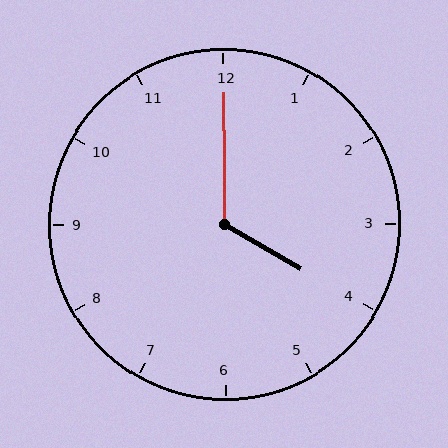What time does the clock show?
4:00.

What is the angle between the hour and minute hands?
Approximately 120 degrees.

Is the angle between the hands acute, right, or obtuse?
It is obtuse.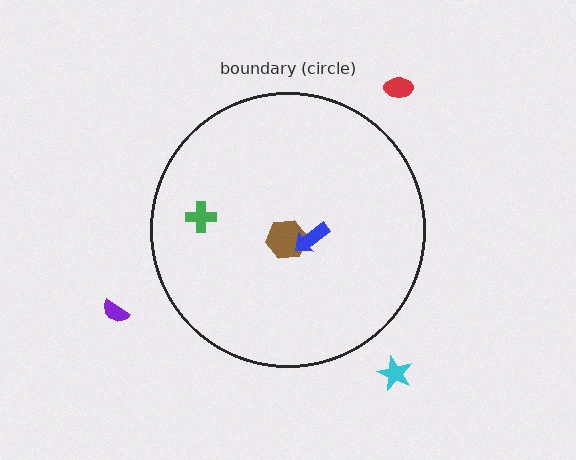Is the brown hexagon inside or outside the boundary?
Inside.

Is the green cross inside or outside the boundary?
Inside.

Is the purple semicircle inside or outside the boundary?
Outside.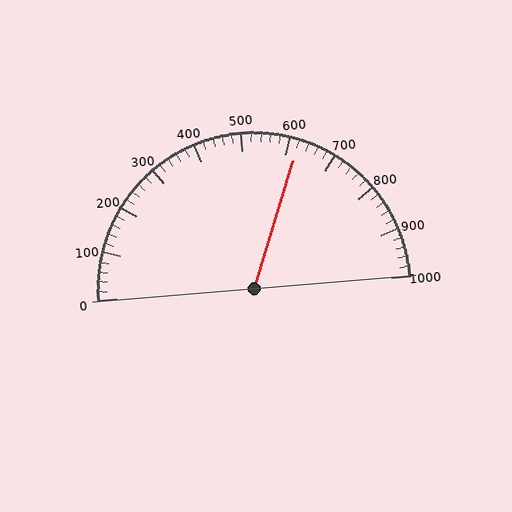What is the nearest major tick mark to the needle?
The nearest major tick mark is 600.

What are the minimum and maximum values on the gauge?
The gauge ranges from 0 to 1000.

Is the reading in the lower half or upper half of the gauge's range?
The reading is in the upper half of the range (0 to 1000).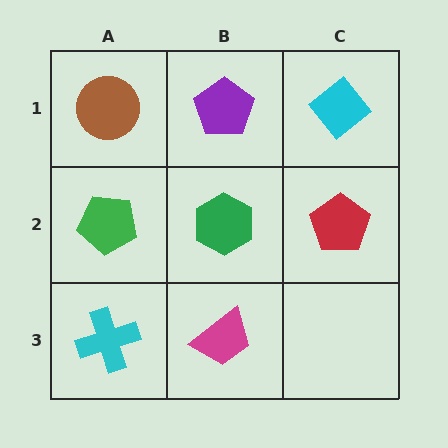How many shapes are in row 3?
2 shapes.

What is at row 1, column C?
A cyan diamond.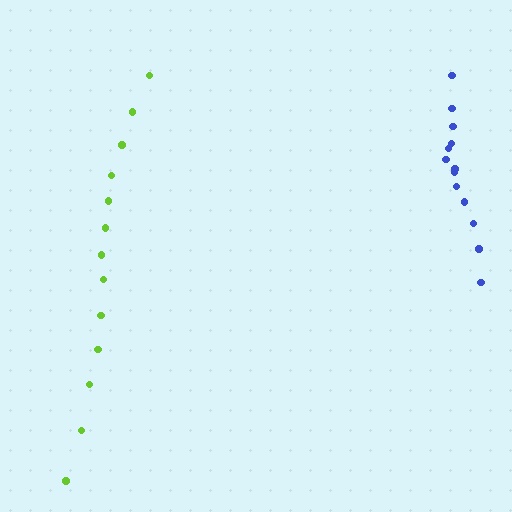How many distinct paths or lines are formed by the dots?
There are 2 distinct paths.